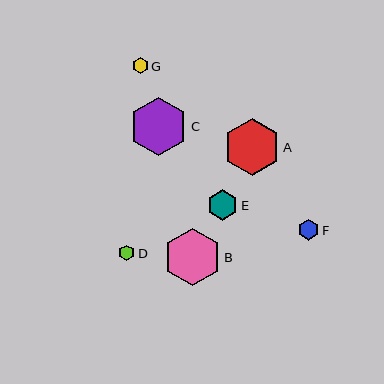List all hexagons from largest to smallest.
From largest to smallest: C, B, A, E, F, G, D.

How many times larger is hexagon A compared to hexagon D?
Hexagon A is approximately 3.6 times the size of hexagon D.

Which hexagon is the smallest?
Hexagon D is the smallest with a size of approximately 16 pixels.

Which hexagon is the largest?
Hexagon C is the largest with a size of approximately 59 pixels.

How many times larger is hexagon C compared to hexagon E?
Hexagon C is approximately 2.0 times the size of hexagon E.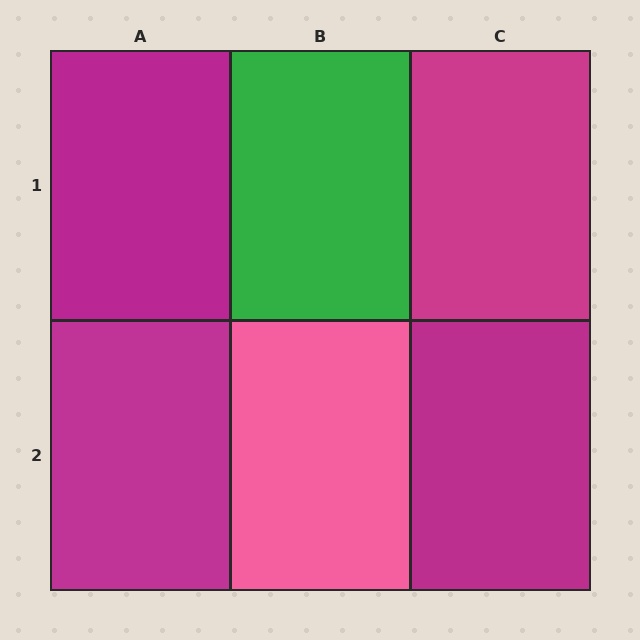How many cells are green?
1 cell is green.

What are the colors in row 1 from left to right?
Magenta, green, magenta.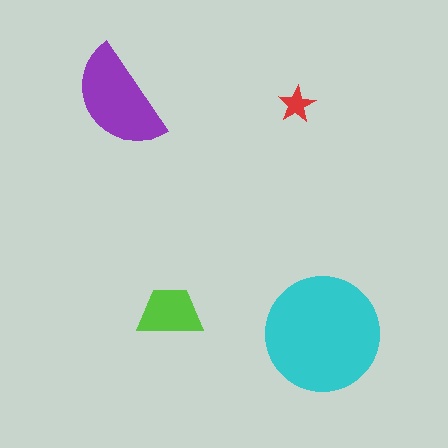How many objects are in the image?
There are 4 objects in the image.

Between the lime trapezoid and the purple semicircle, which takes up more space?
The purple semicircle.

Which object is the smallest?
The red star.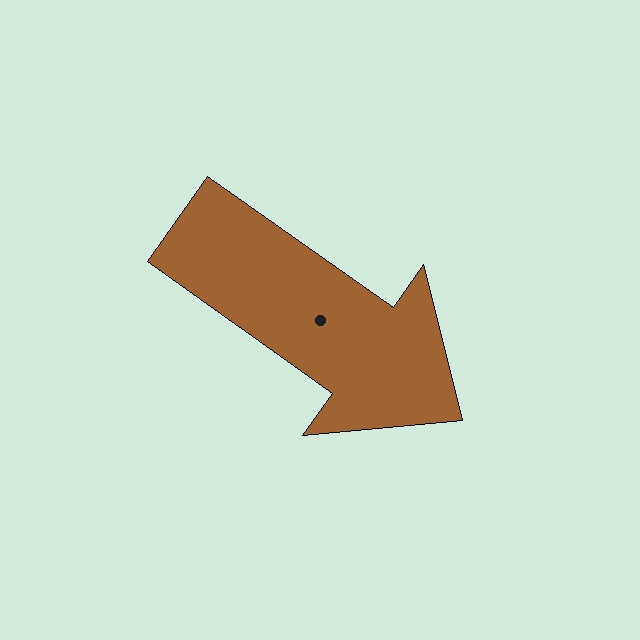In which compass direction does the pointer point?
Southeast.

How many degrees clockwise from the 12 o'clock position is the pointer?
Approximately 125 degrees.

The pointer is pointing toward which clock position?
Roughly 4 o'clock.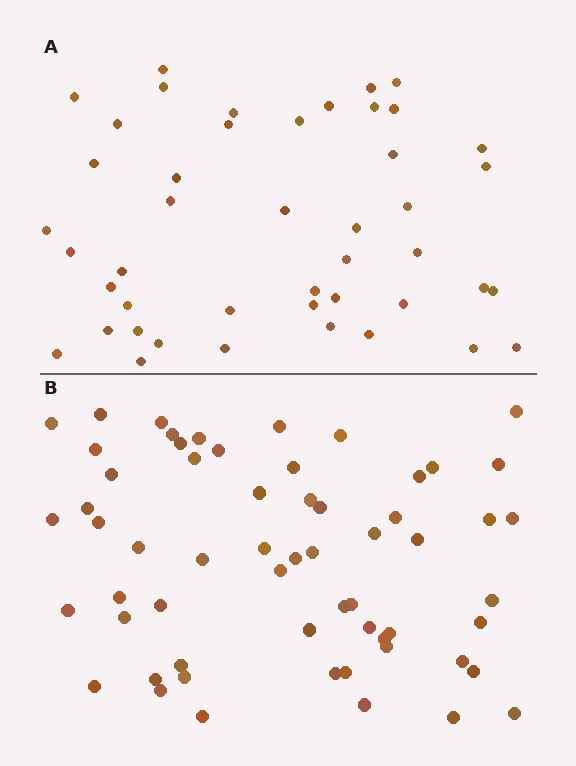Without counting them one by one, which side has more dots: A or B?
Region B (the bottom region) has more dots.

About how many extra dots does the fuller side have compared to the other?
Region B has approximately 15 more dots than region A.